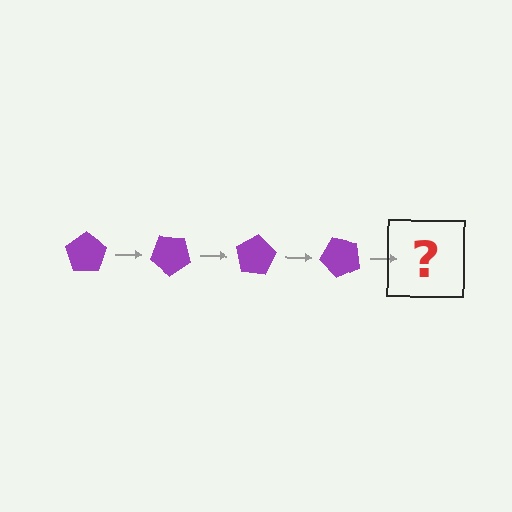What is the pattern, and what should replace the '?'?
The pattern is that the pentagon rotates 40 degrees each step. The '?' should be a purple pentagon rotated 160 degrees.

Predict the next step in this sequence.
The next step is a purple pentagon rotated 160 degrees.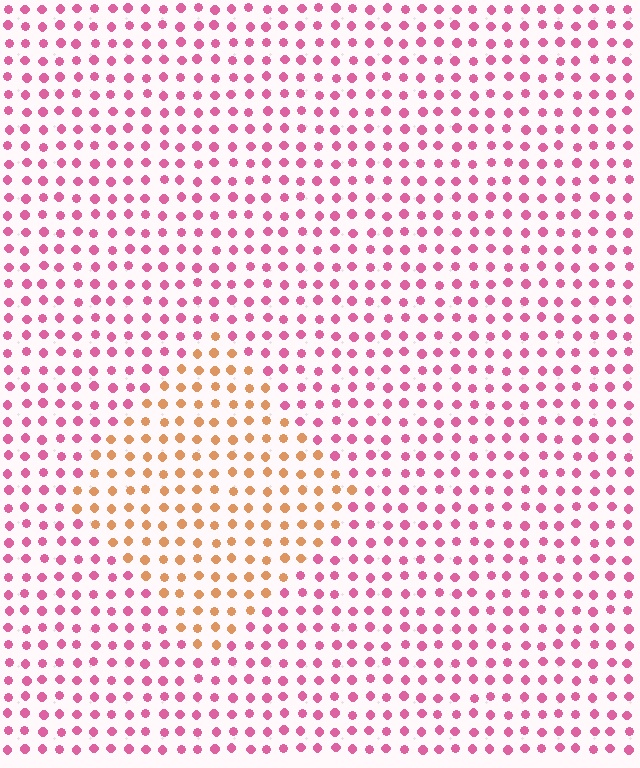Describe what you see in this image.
The image is filled with small pink elements in a uniform arrangement. A diamond-shaped region is visible where the elements are tinted to a slightly different hue, forming a subtle color boundary.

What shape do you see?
I see a diamond.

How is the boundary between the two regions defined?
The boundary is defined purely by a slight shift in hue (about 56 degrees). Spacing, size, and orientation are identical on both sides.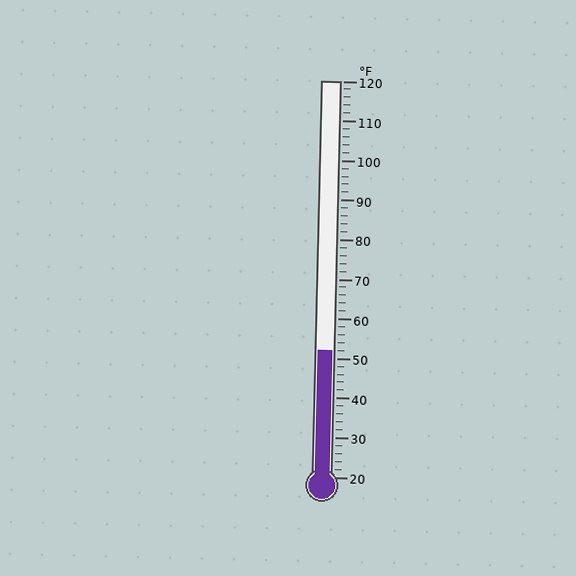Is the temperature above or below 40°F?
The temperature is above 40°F.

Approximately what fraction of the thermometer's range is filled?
The thermometer is filled to approximately 30% of its range.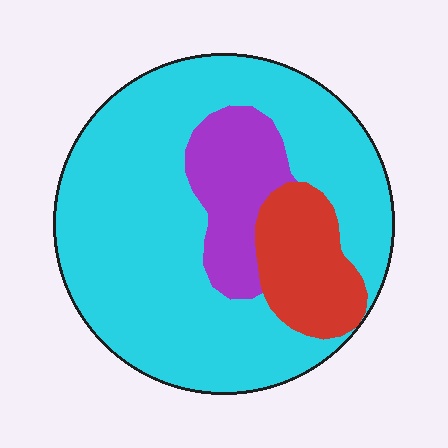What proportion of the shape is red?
Red covers roughly 15% of the shape.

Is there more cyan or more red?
Cyan.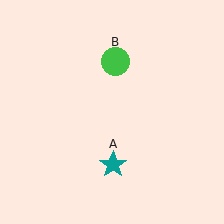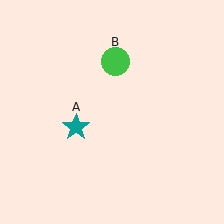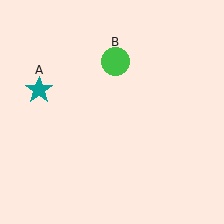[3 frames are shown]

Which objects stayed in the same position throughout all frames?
Green circle (object B) remained stationary.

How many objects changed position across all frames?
1 object changed position: teal star (object A).